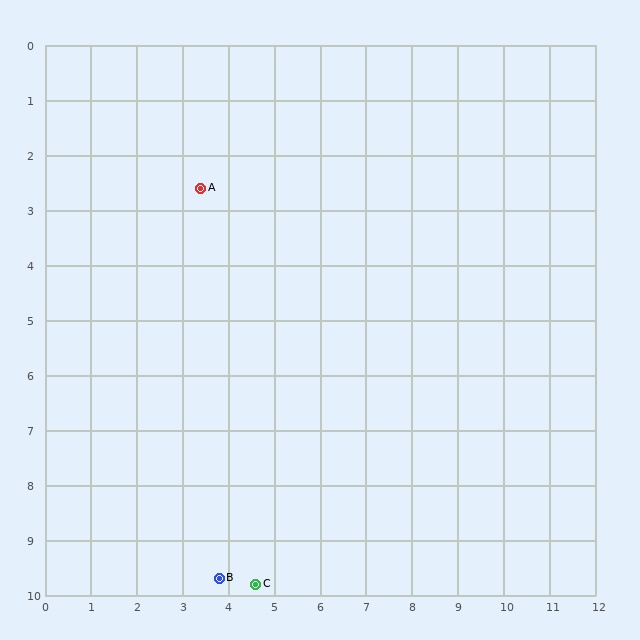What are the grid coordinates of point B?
Point B is at approximately (3.8, 9.7).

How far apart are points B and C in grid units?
Points B and C are about 0.8 grid units apart.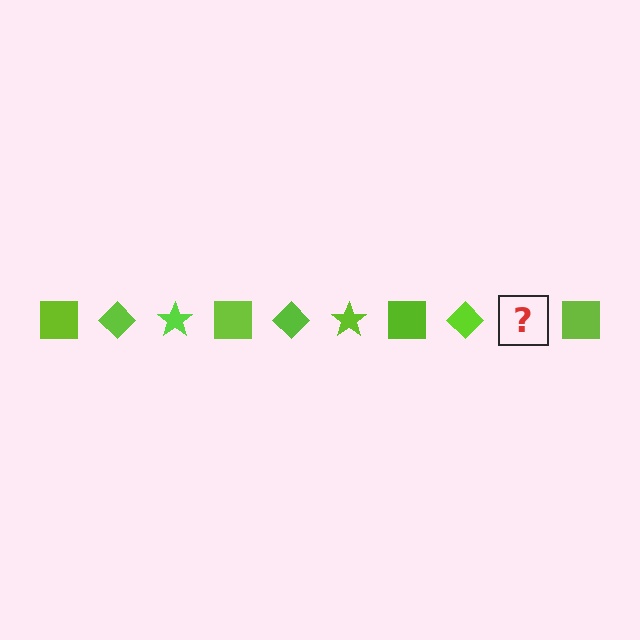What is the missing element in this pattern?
The missing element is a lime star.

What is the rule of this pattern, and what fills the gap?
The rule is that the pattern cycles through square, diamond, star shapes in lime. The gap should be filled with a lime star.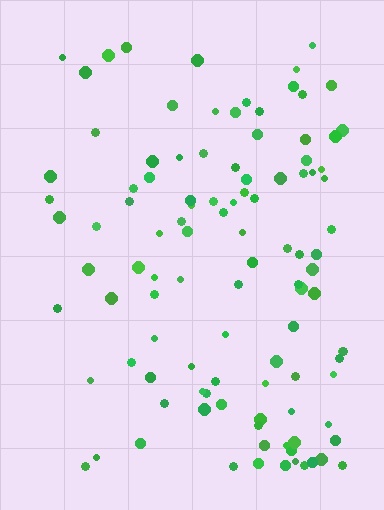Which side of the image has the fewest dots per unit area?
The left.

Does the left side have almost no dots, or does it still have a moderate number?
Still a moderate number, just noticeably fewer than the right.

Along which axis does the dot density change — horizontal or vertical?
Horizontal.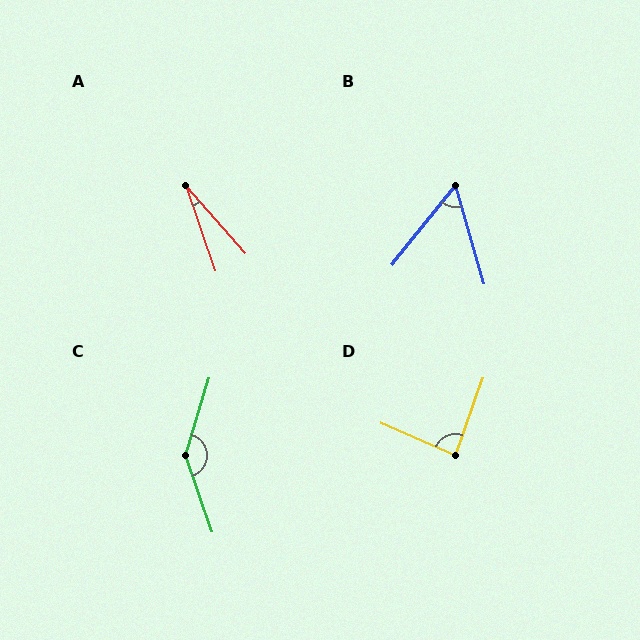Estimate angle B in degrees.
Approximately 55 degrees.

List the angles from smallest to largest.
A (22°), B (55°), D (86°), C (143°).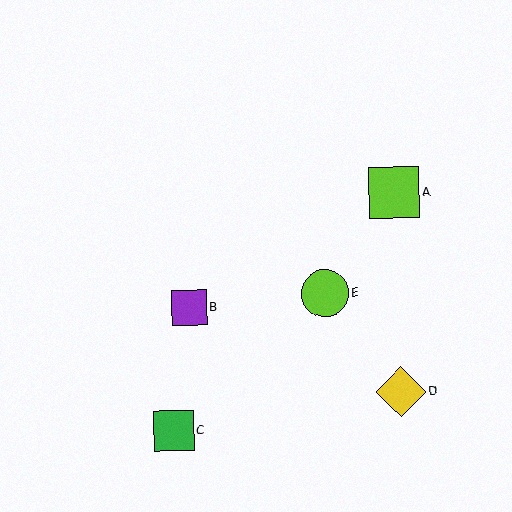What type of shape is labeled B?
Shape B is a purple square.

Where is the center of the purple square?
The center of the purple square is at (189, 307).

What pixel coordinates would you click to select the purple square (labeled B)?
Click at (189, 307) to select the purple square B.